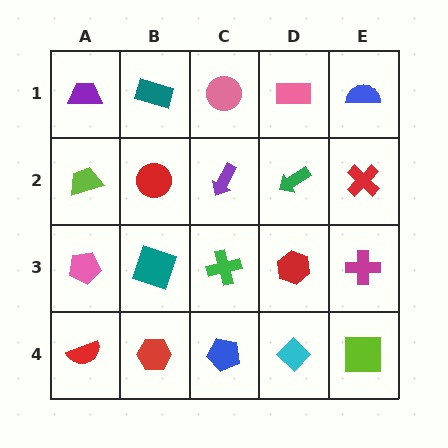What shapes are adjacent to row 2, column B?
A teal rectangle (row 1, column B), a teal square (row 3, column B), a lime trapezoid (row 2, column A), a purple arrow (row 2, column C).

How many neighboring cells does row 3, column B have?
4.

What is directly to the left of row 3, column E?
A red hexagon.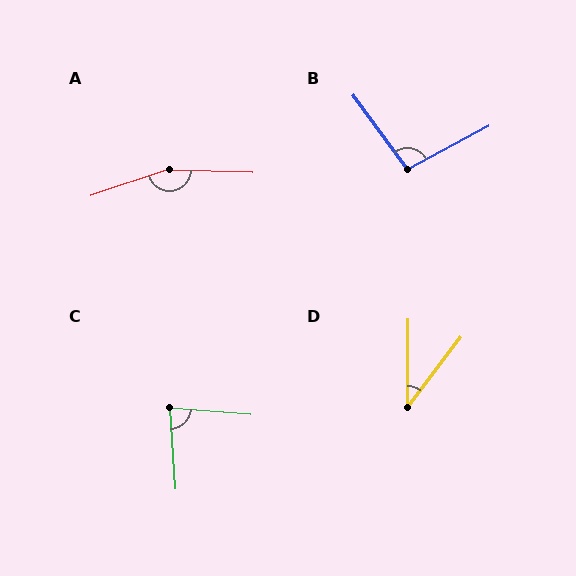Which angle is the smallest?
D, at approximately 37 degrees.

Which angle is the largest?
A, at approximately 160 degrees.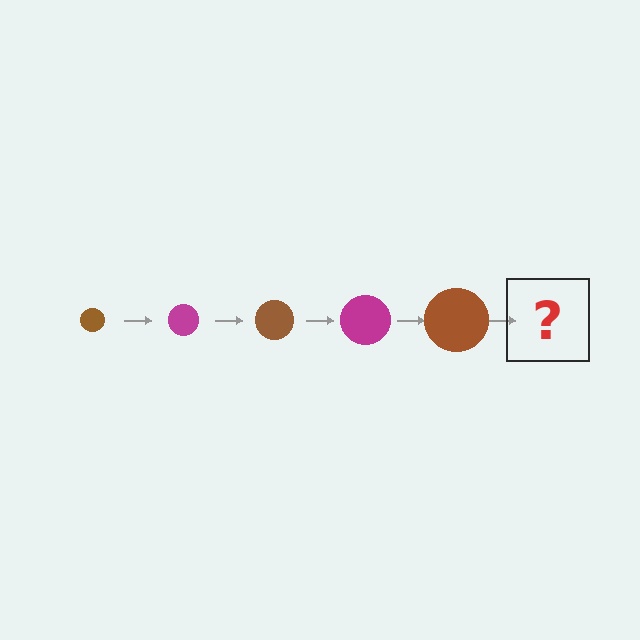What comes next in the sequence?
The next element should be a magenta circle, larger than the previous one.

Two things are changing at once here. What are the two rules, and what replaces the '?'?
The two rules are that the circle grows larger each step and the color cycles through brown and magenta. The '?' should be a magenta circle, larger than the previous one.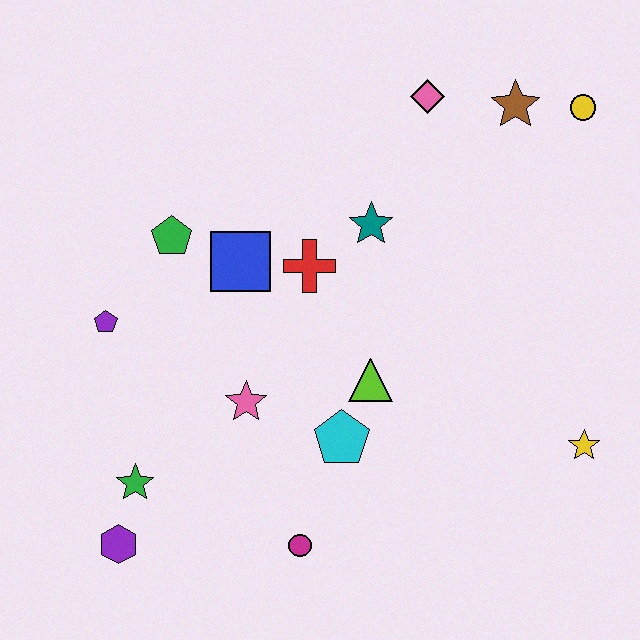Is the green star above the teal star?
No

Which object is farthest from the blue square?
The yellow star is farthest from the blue square.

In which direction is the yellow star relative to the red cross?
The yellow star is to the right of the red cross.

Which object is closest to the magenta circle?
The cyan pentagon is closest to the magenta circle.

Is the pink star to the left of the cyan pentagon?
Yes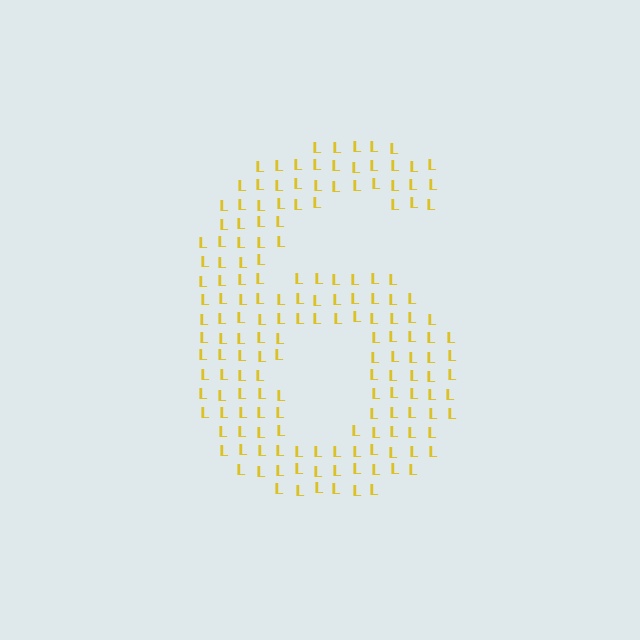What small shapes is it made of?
It is made of small letter L's.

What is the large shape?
The large shape is the digit 6.